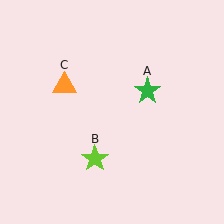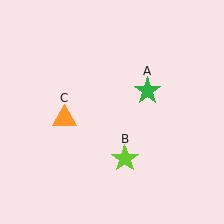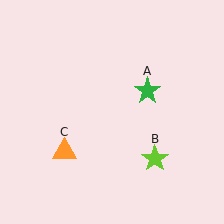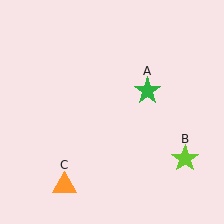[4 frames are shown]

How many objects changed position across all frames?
2 objects changed position: lime star (object B), orange triangle (object C).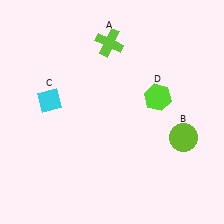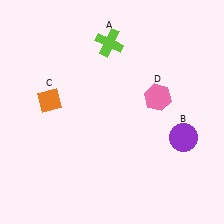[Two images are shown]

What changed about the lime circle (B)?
In Image 1, B is lime. In Image 2, it changed to purple.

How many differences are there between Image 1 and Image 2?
There are 3 differences between the two images.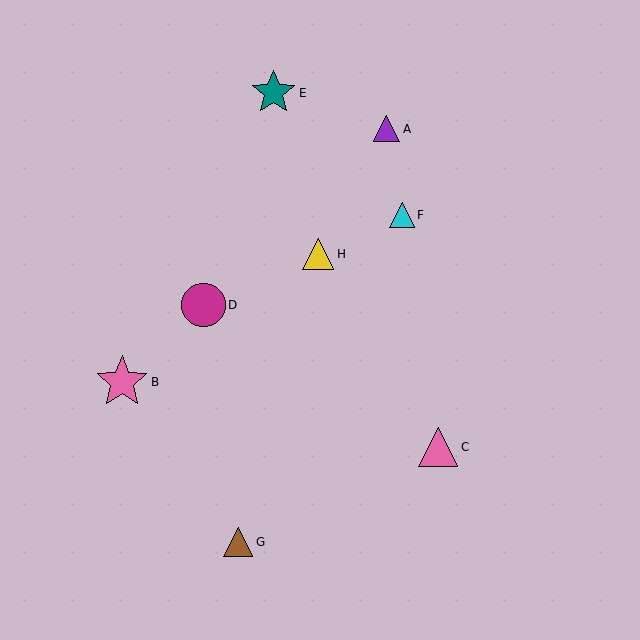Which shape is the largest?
The pink star (labeled B) is the largest.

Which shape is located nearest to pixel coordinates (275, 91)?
The teal star (labeled E) at (273, 93) is nearest to that location.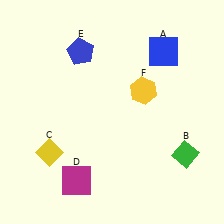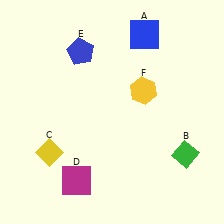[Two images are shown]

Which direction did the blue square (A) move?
The blue square (A) moved left.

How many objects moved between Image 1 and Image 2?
1 object moved between the two images.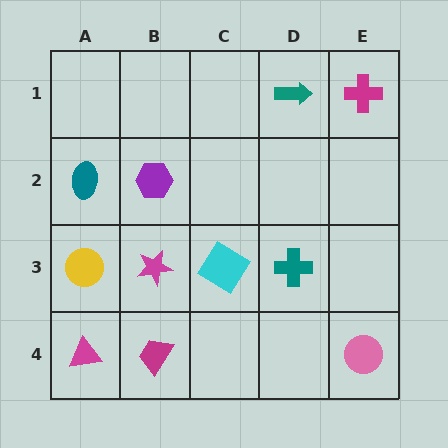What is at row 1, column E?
A magenta cross.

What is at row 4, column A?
A magenta triangle.